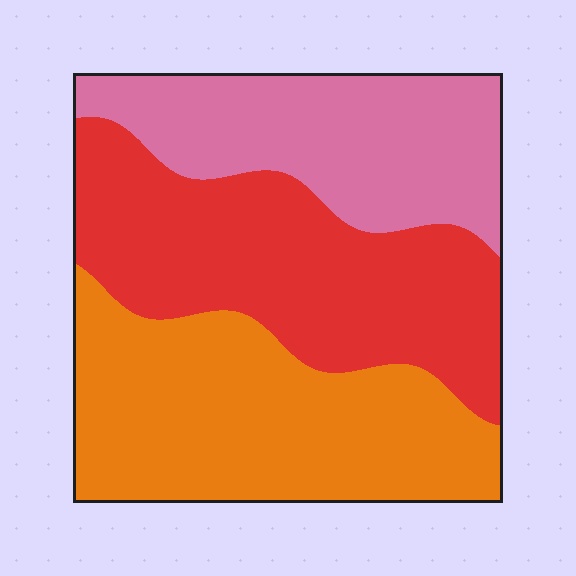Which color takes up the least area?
Pink, at roughly 25%.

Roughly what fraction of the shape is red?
Red covers roughly 35% of the shape.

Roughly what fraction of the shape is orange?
Orange covers around 35% of the shape.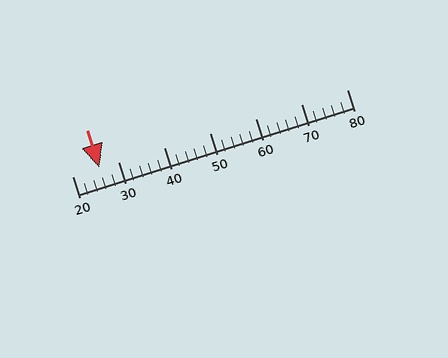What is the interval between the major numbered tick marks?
The major tick marks are spaced 10 units apart.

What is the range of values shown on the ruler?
The ruler shows values from 20 to 80.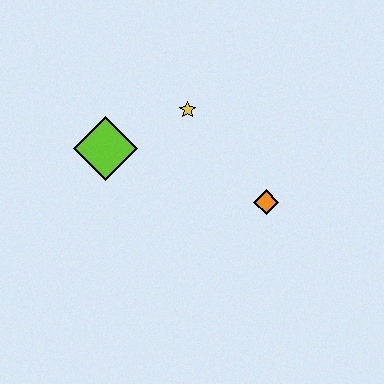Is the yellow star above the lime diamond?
Yes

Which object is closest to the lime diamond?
The yellow star is closest to the lime diamond.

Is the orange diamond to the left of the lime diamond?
No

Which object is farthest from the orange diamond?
The lime diamond is farthest from the orange diamond.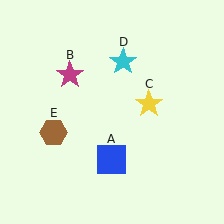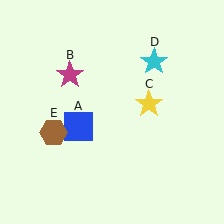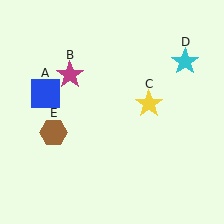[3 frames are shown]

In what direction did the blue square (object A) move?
The blue square (object A) moved up and to the left.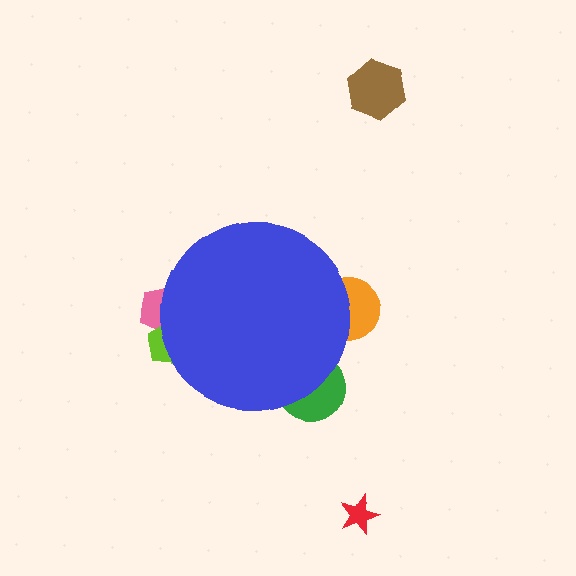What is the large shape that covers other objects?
A blue circle.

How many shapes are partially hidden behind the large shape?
4 shapes are partially hidden.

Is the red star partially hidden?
No, the red star is fully visible.